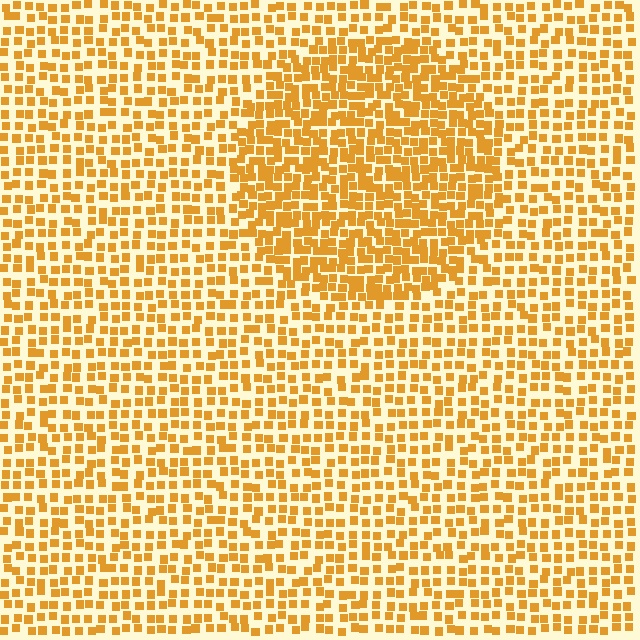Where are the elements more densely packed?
The elements are more densely packed inside the circle boundary.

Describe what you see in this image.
The image contains small orange elements arranged at two different densities. A circle-shaped region is visible where the elements are more densely packed than the surrounding area.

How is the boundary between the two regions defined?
The boundary is defined by a change in element density (approximately 1.7x ratio). All elements are the same color, size, and shape.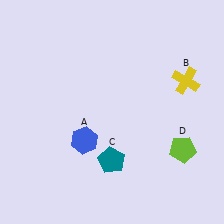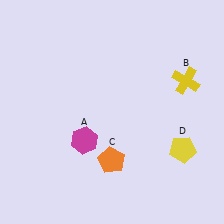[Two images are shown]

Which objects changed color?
A changed from blue to magenta. C changed from teal to orange. D changed from lime to yellow.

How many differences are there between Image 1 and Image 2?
There are 3 differences between the two images.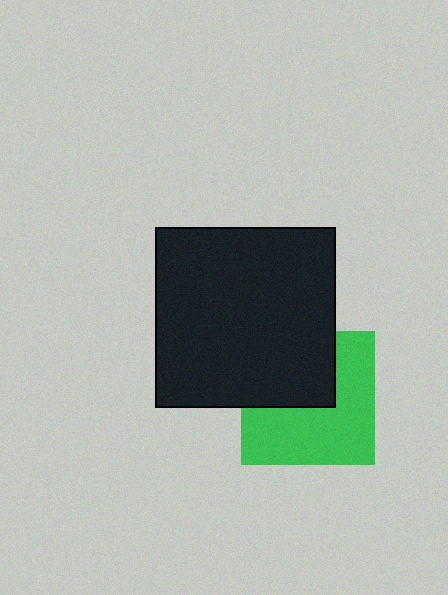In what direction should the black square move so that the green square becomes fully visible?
The black square should move up. That is the shortest direction to clear the overlap and leave the green square fully visible.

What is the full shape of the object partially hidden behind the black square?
The partially hidden object is a green square.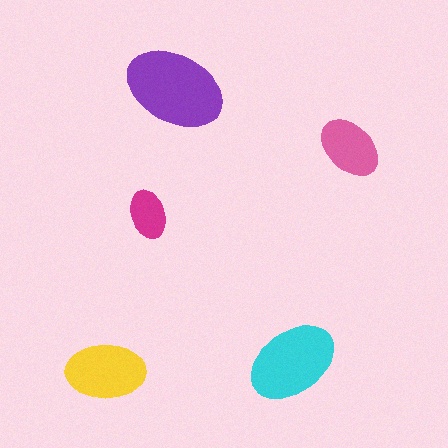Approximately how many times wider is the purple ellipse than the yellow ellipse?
About 1.5 times wider.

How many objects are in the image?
There are 5 objects in the image.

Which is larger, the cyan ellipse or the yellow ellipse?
The cyan one.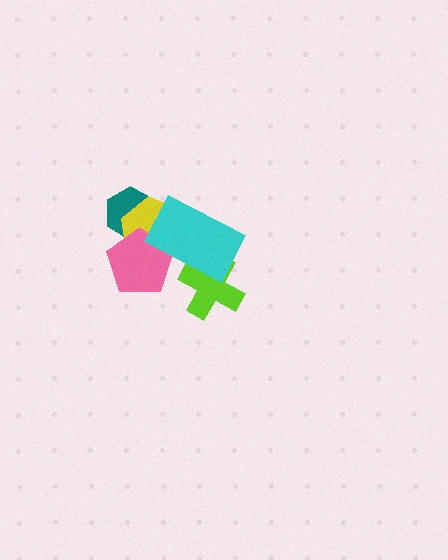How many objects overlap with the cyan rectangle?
3 objects overlap with the cyan rectangle.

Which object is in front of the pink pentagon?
The cyan rectangle is in front of the pink pentagon.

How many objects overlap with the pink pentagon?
3 objects overlap with the pink pentagon.